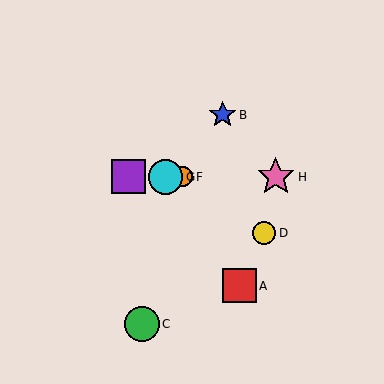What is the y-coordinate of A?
Object A is at y≈286.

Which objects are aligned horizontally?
Objects E, F, G, H are aligned horizontally.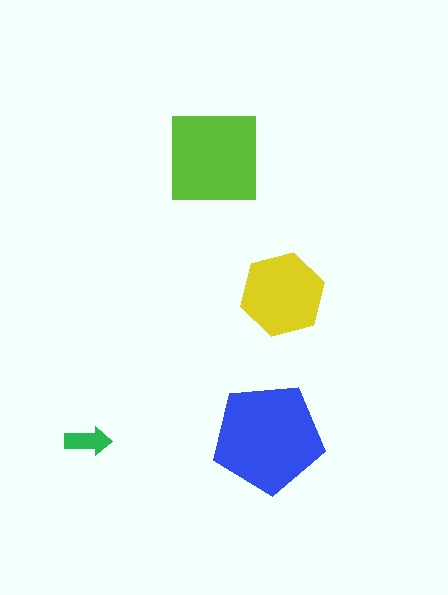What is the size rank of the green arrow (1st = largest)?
4th.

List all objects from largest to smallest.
The blue pentagon, the lime square, the yellow hexagon, the green arrow.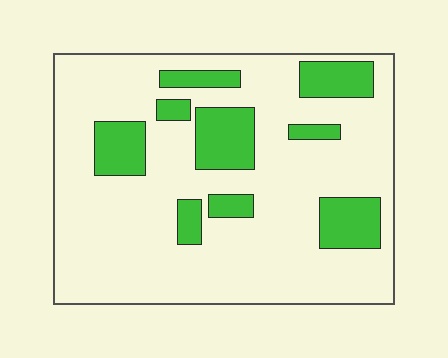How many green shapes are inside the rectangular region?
9.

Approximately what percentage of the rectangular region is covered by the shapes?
Approximately 20%.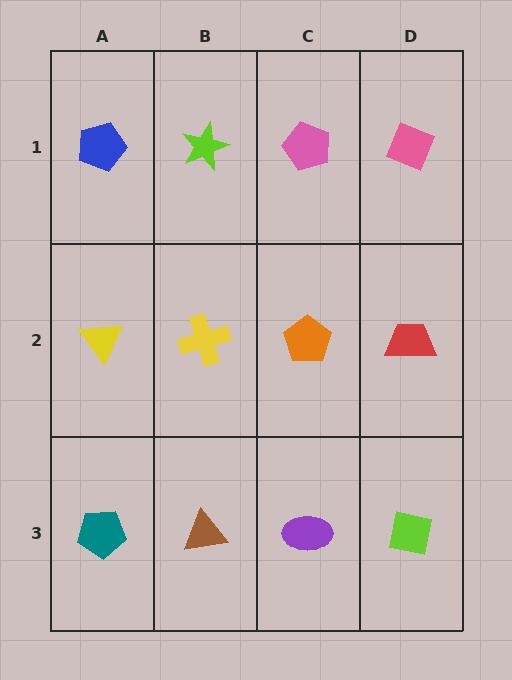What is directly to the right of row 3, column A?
A brown triangle.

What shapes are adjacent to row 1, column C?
An orange pentagon (row 2, column C), a lime star (row 1, column B), a pink diamond (row 1, column D).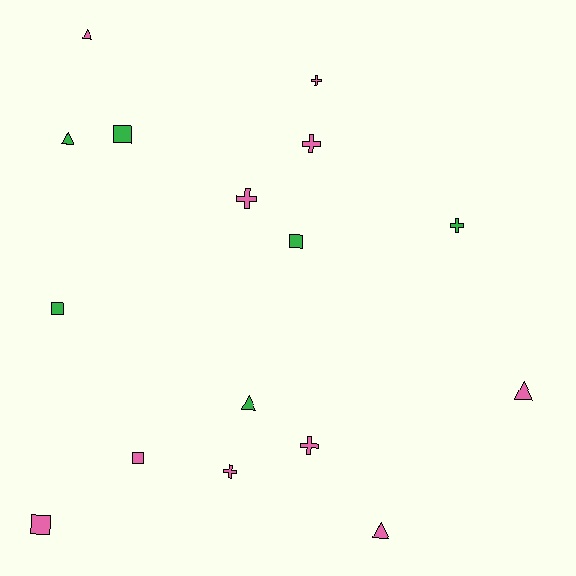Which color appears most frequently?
Pink, with 10 objects.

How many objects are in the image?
There are 16 objects.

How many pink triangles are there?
There are 3 pink triangles.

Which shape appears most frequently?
Cross, with 6 objects.